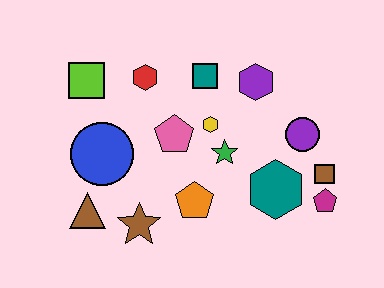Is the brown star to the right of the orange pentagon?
No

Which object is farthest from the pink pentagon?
The magenta pentagon is farthest from the pink pentagon.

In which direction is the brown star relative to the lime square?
The brown star is below the lime square.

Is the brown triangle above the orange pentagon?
No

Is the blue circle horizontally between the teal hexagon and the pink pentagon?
No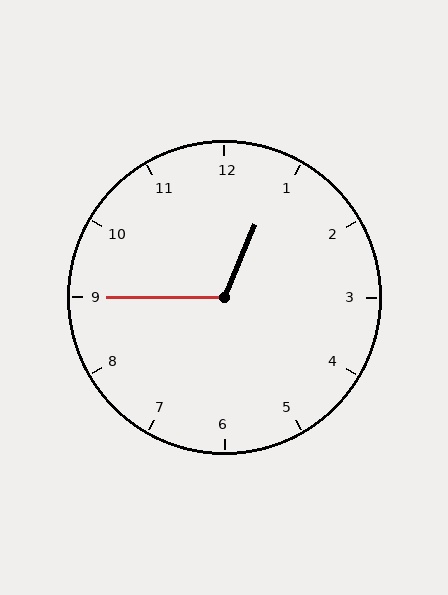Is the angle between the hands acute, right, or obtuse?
It is obtuse.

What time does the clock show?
12:45.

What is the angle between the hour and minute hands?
Approximately 112 degrees.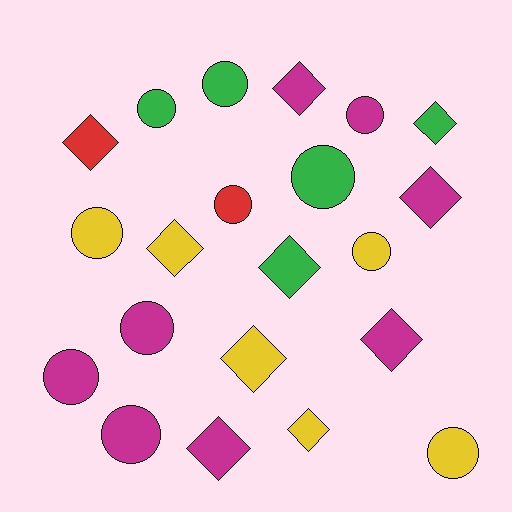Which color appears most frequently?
Magenta, with 8 objects.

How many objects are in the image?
There are 21 objects.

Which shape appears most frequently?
Circle, with 11 objects.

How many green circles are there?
There are 3 green circles.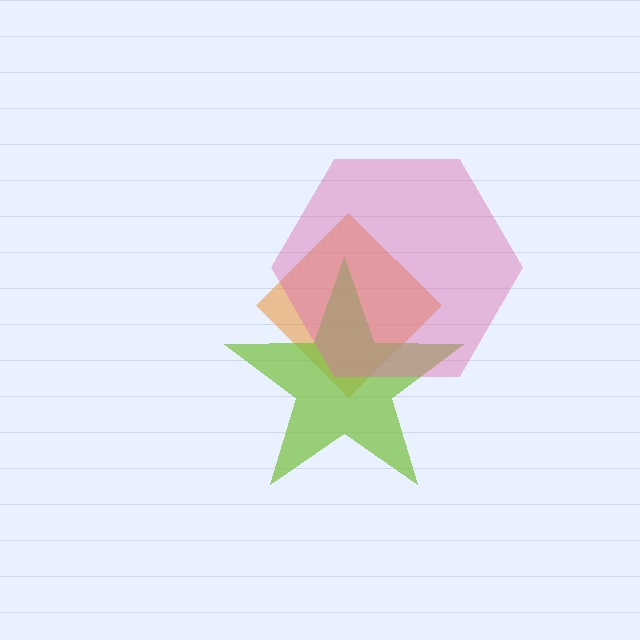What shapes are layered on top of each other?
The layered shapes are: an orange diamond, a lime star, a pink hexagon.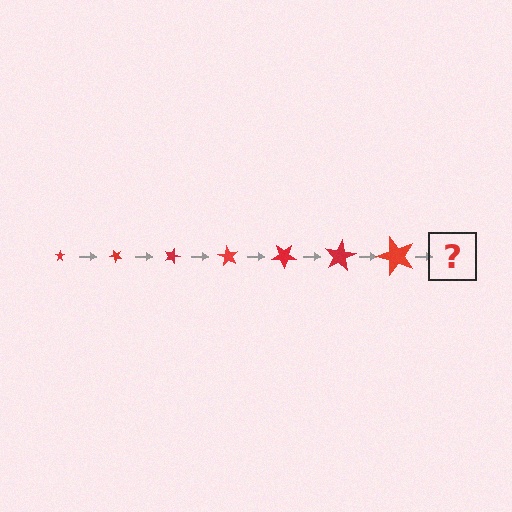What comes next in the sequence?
The next element should be a star, larger than the previous one and rotated 315 degrees from the start.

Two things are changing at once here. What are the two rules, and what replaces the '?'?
The two rules are that the star grows larger each step and it rotates 45 degrees each step. The '?' should be a star, larger than the previous one and rotated 315 degrees from the start.